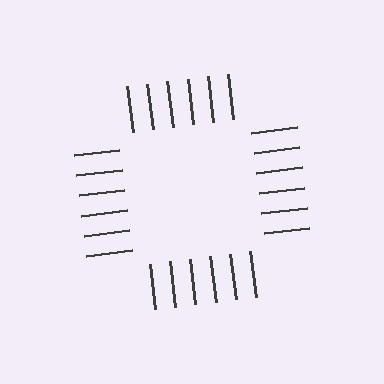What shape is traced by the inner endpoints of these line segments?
An illusory square — the line segments terminate on its edges but no continuous stroke is drawn.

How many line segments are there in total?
24 — 6 along each of the 4 edges.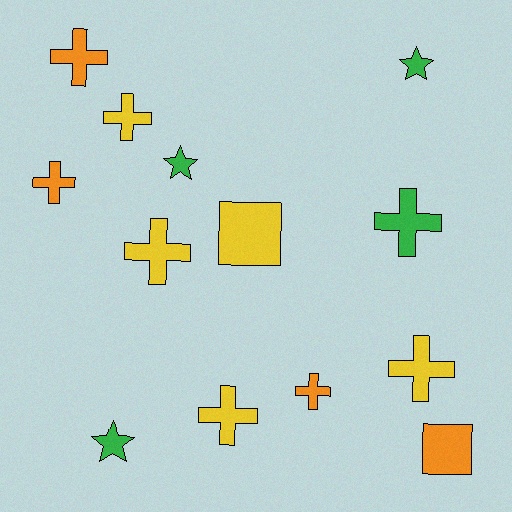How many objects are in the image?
There are 13 objects.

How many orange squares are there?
There is 1 orange square.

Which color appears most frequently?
Yellow, with 5 objects.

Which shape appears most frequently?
Cross, with 8 objects.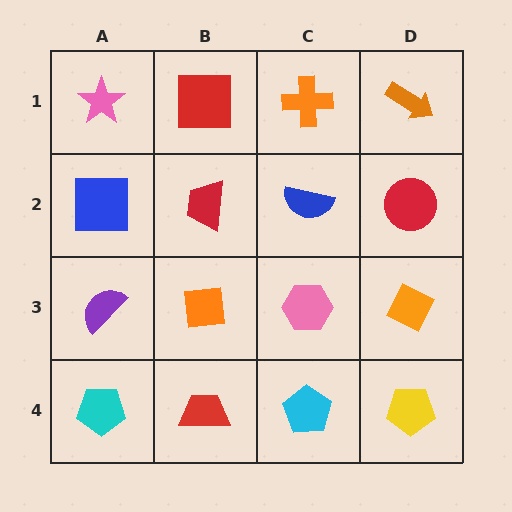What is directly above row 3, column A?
A blue square.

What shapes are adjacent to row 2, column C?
An orange cross (row 1, column C), a pink hexagon (row 3, column C), a red trapezoid (row 2, column B), a red circle (row 2, column D).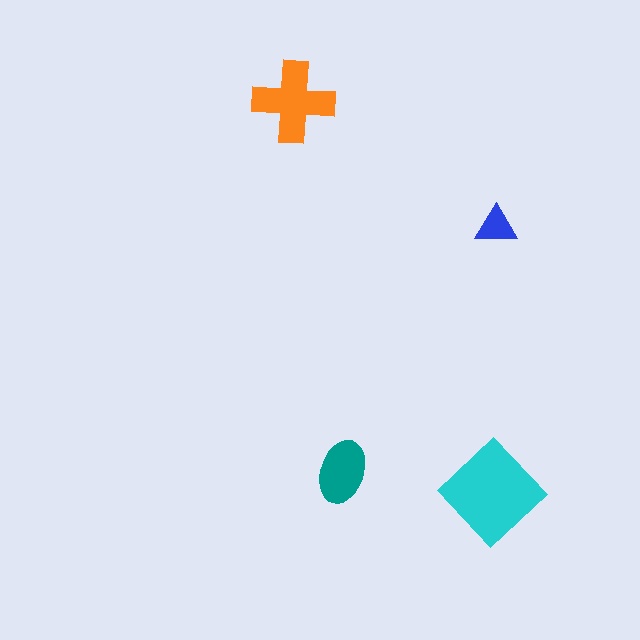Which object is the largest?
The cyan diamond.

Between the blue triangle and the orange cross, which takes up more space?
The orange cross.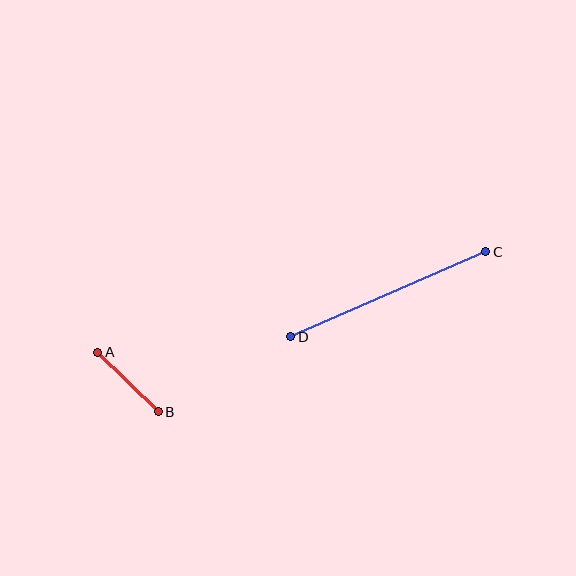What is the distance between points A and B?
The distance is approximately 85 pixels.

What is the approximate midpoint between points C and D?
The midpoint is at approximately (388, 294) pixels.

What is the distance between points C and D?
The distance is approximately 212 pixels.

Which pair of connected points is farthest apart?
Points C and D are farthest apart.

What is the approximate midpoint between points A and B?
The midpoint is at approximately (128, 382) pixels.